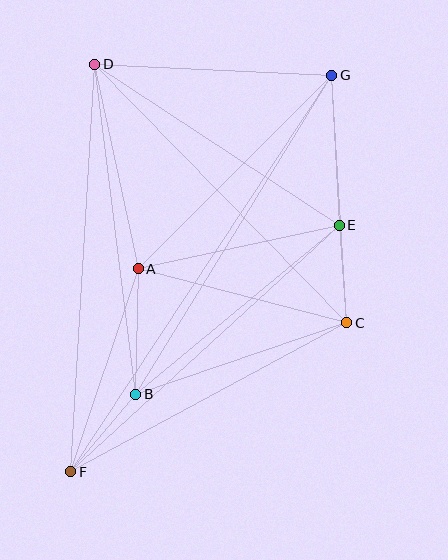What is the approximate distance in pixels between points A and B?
The distance between A and B is approximately 125 pixels.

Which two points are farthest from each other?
Points F and G are farthest from each other.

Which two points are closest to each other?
Points C and E are closest to each other.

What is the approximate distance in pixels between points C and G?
The distance between C and G is approximately 248 pixels.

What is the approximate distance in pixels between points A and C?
The distance between A and C is approximately 215 pixels.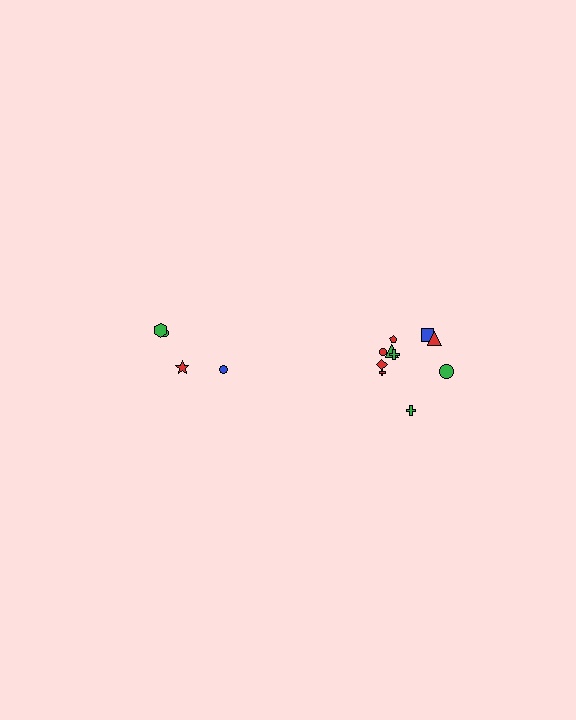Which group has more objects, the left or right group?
The right group.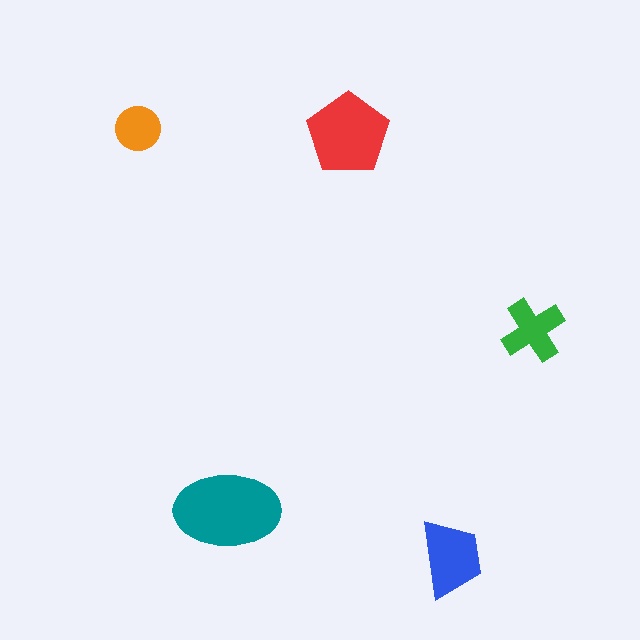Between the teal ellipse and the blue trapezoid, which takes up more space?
The teal ellipse.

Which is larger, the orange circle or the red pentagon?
The red pentagon.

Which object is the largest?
The teal ellipse.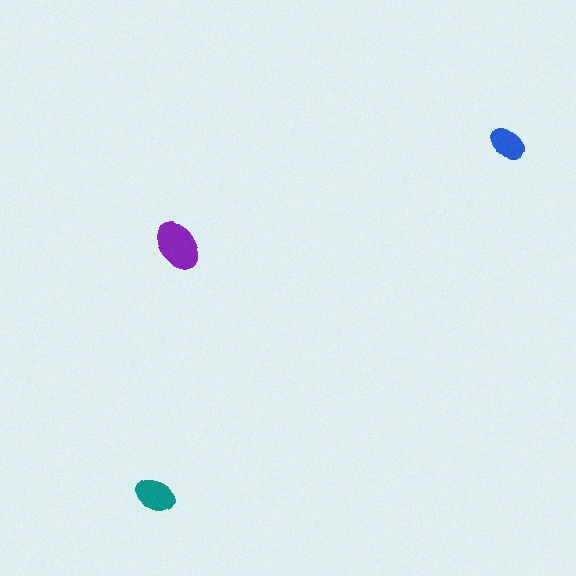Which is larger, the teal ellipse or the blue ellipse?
The teal one.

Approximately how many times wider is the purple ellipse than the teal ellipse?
About 1.5 times wider.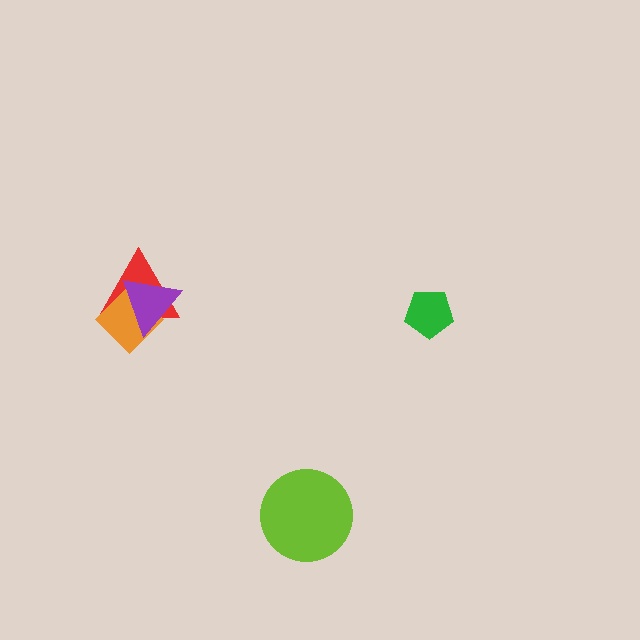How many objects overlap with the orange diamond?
2 objects overlap with the orange diamond.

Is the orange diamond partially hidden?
Yes, it is partially covered by another shape.